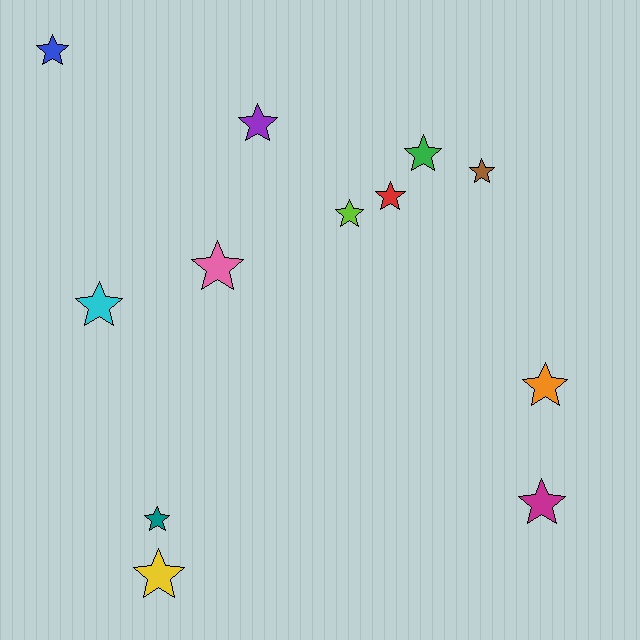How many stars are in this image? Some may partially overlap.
There are 12 stars.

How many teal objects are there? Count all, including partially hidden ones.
There is 1 teal object.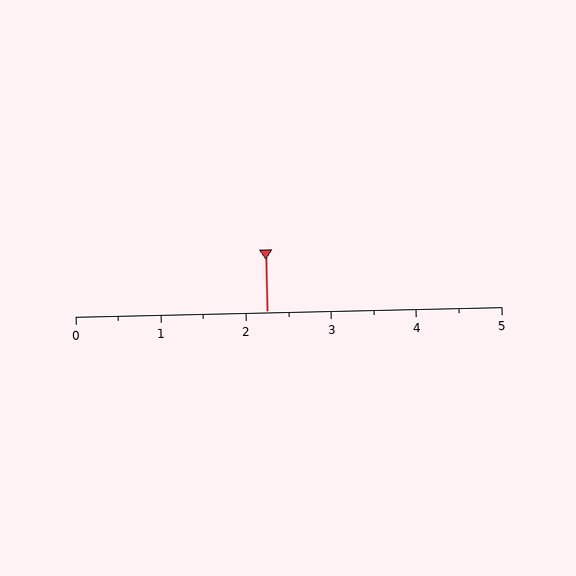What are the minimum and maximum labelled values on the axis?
The axis runs from 0 to 5.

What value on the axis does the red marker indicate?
The marker indicates approximately 2.2.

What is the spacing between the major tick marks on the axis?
The major ticks are spaced 1 apart.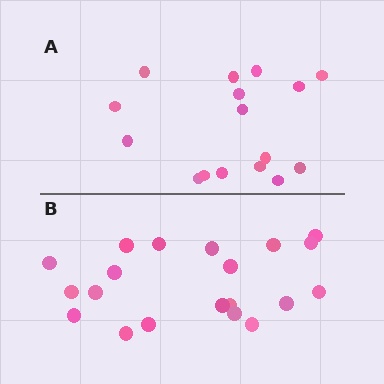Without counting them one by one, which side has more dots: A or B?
Region B (the bottom region) has more dots.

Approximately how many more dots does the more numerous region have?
Region B has about 4 more dots than region A.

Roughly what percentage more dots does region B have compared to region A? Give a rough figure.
About 25% more.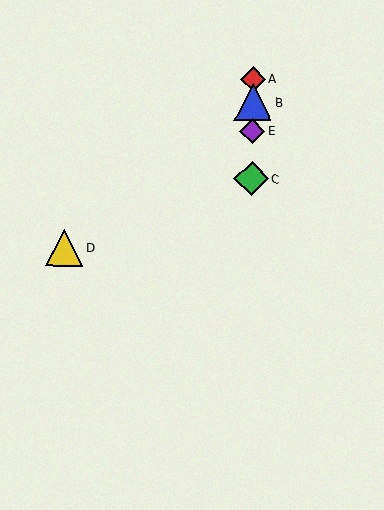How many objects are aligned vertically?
4 objects (A, B, C, E) are aligned vertically.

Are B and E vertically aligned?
Yes, both are at x≈253.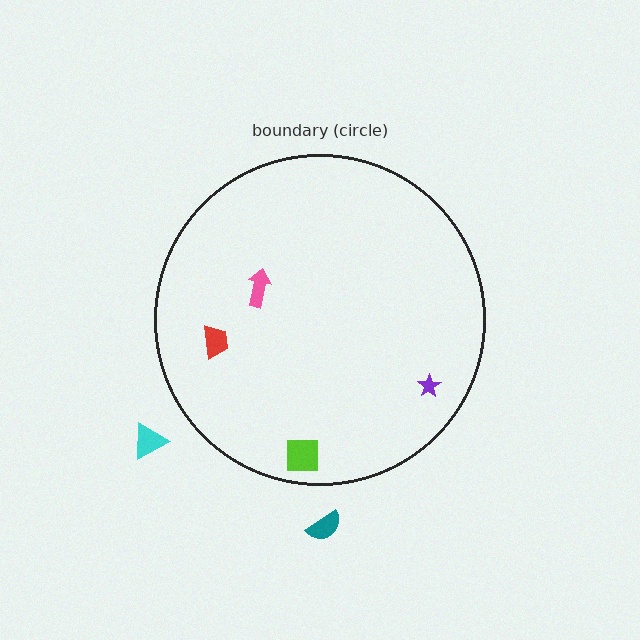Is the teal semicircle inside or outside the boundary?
Outside.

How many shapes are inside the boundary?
4 inside, 2 outside.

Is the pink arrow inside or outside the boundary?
Inside.